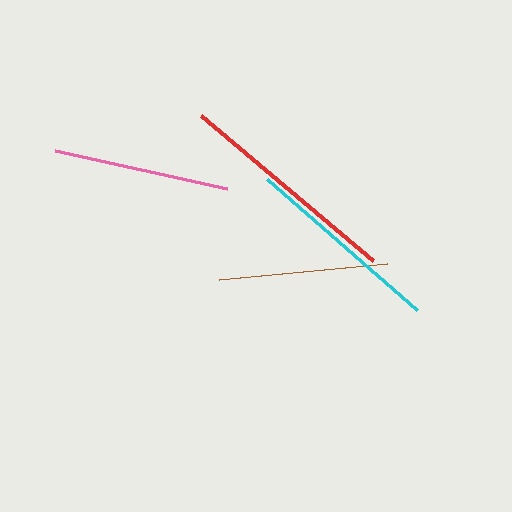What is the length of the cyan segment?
The cyan segment is approximately 199 pixels long.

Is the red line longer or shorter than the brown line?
The red line is longer than the brown line.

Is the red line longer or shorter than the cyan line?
The red line is longer than the cyan line.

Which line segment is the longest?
The red line is the longest at approximately 225 pixels.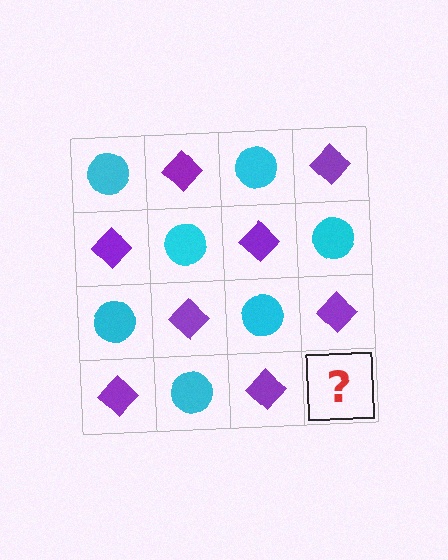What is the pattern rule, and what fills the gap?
The rule is that it alternates cyan circle and purple diamond in a checkerboard pattern. The gap should be filled with a cyan circle.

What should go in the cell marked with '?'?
The missing cell should contain a cyan circle.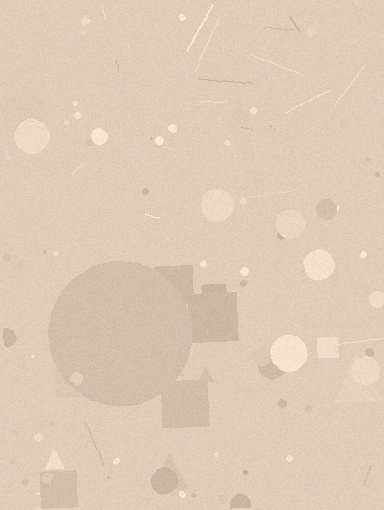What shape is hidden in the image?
A circle is hidden in the image.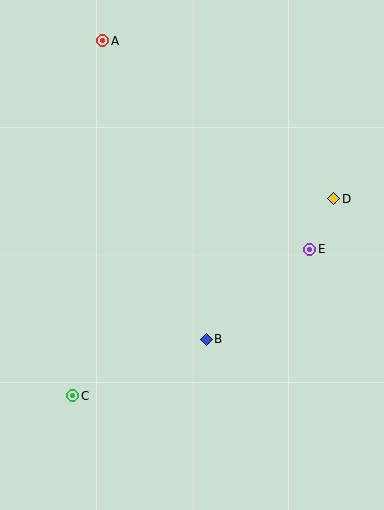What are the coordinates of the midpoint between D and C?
The midpoint between D and C is at (203, 297).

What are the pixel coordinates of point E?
Point E is at (310, 249).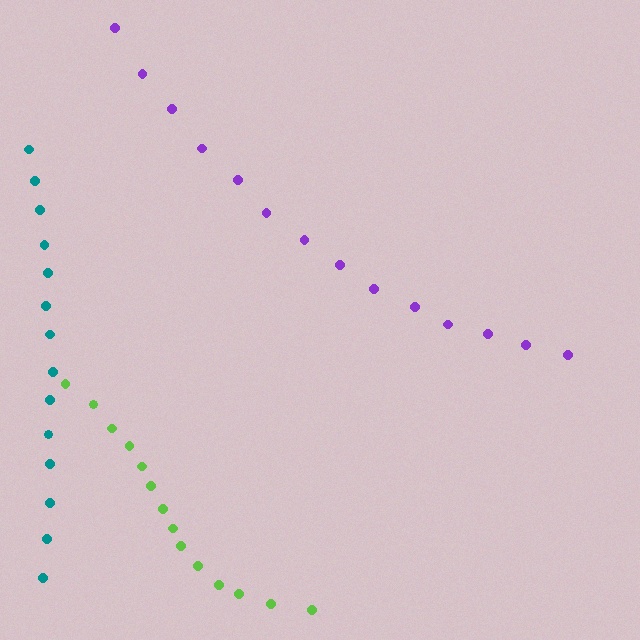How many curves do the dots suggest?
There are 3 distinct paths.